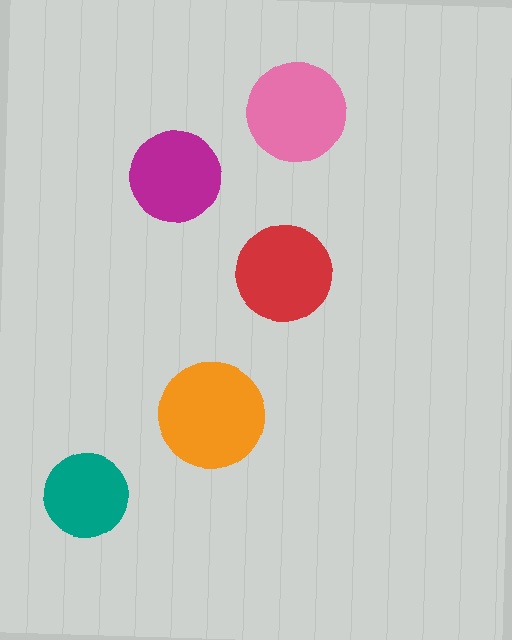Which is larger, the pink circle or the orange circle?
The orange one.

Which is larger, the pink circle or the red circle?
The pink one.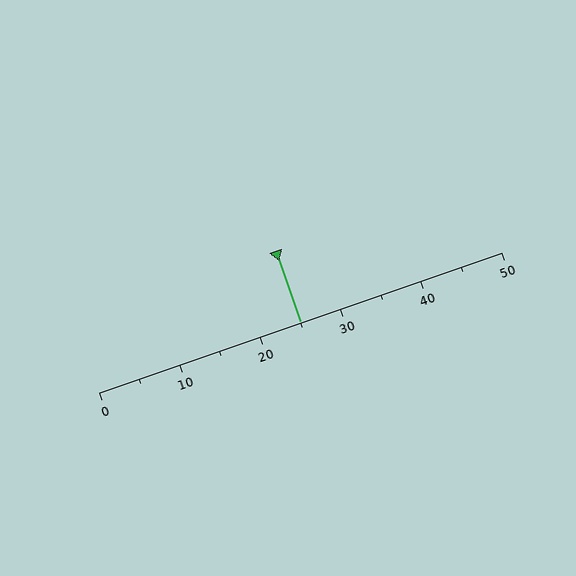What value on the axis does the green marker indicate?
The marker indicates approximately 25.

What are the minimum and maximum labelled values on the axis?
The axis runs from 0 to 50.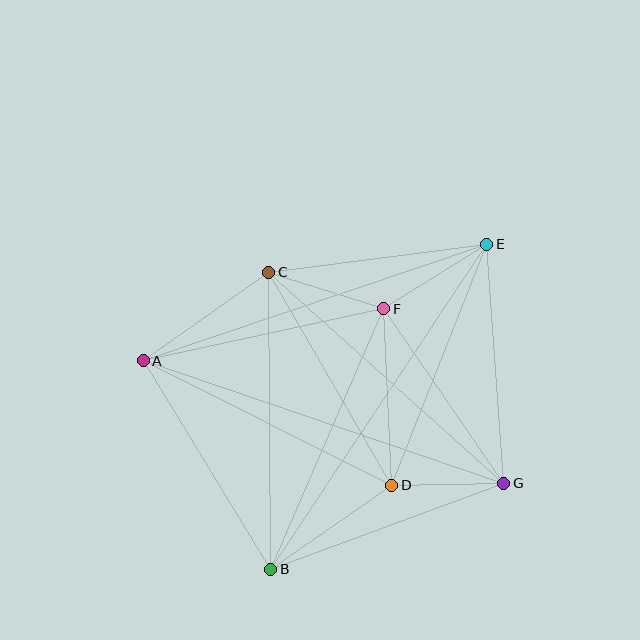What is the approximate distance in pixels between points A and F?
The distance between A and F is approximately 246 pixels.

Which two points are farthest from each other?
Points B and E are farthest from each other.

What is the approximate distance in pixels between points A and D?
The distance between A and D is approximately 278 pixels.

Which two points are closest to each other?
Points D and G are closest to each other.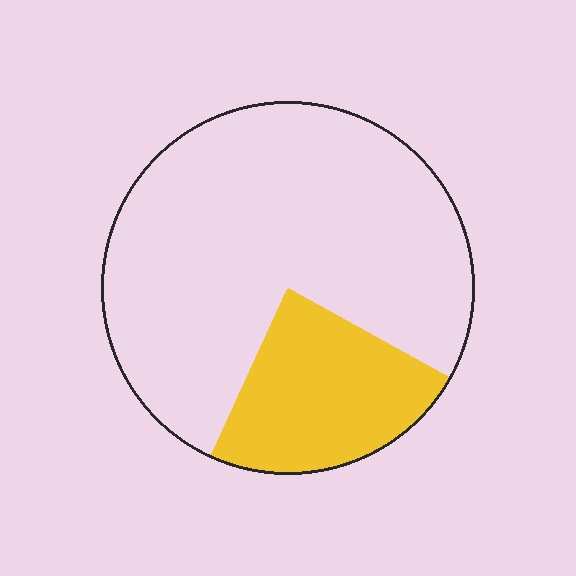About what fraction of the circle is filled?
About one quarter (1/4).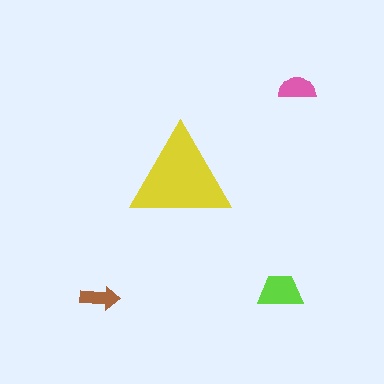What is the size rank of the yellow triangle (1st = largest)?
1st.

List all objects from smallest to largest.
The brown arrow, the pink semicircle, the lime trapezoid, the yellow triangle.